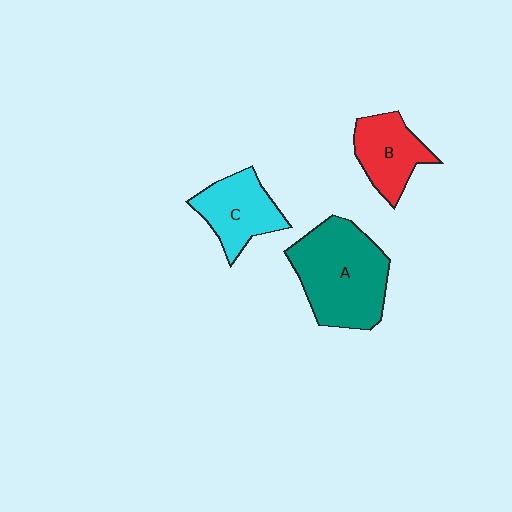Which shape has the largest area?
Shape A (teal).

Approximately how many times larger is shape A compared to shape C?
Approximately 1.7 times.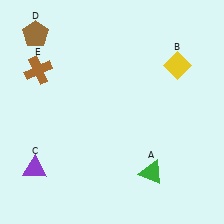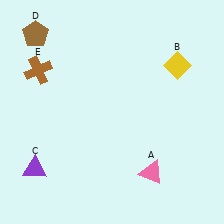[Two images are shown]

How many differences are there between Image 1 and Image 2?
There is 1 difference between the two images.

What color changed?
The triangle (A) changed from green in Image 1 to pink in Image 2.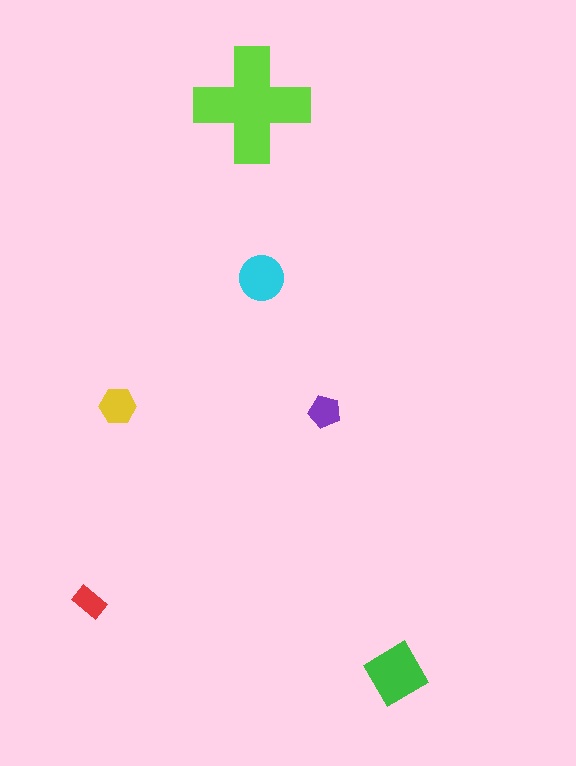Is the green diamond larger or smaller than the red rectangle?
Larger.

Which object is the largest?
The lime cross.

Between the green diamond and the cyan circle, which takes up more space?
The green diamond.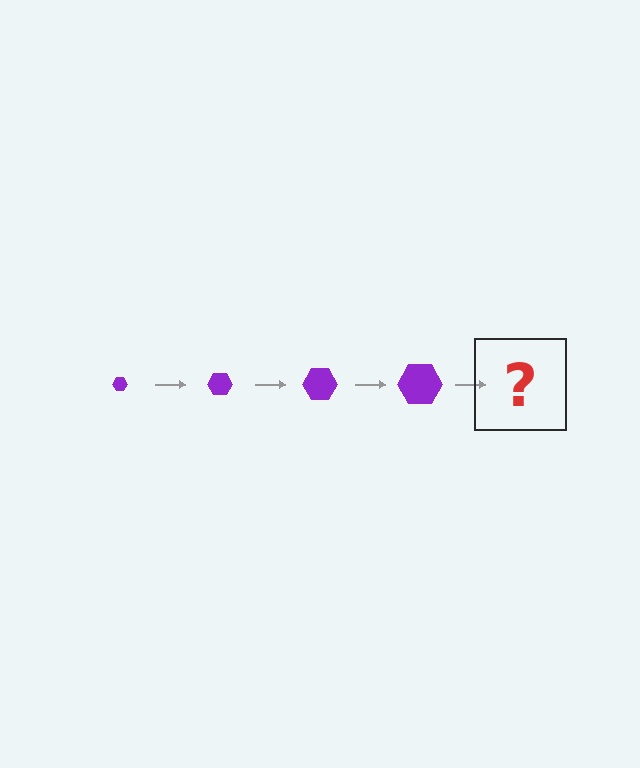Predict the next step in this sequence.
The next step is a purple hexagon, larger than the previous one.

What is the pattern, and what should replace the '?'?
The pattern is that the hexagon gets progressively larger each step. The '?' should be a purple hexagon, larger than the previous one.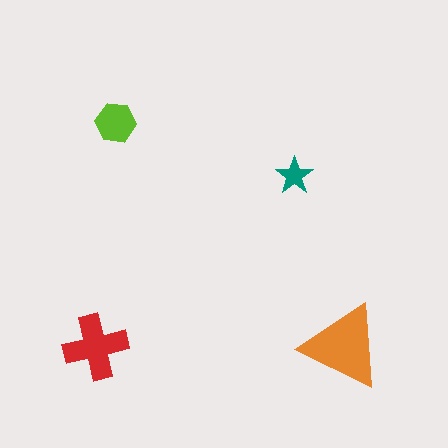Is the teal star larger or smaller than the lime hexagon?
Smaller.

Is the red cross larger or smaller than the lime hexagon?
Larger.